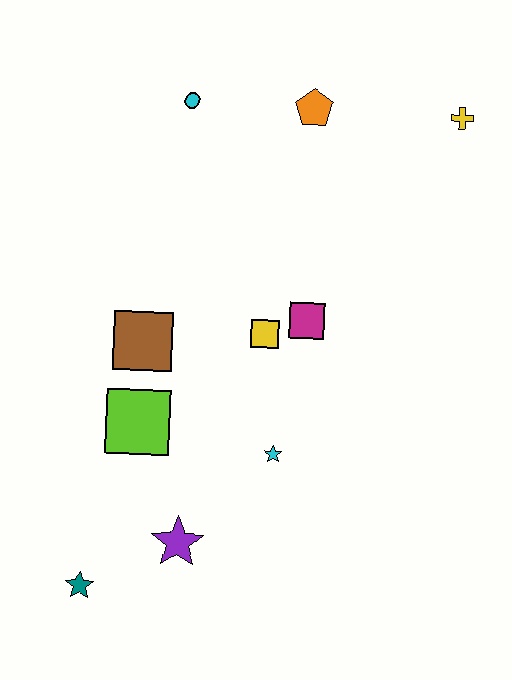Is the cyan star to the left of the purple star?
No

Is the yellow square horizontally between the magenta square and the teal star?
Yes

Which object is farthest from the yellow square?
The teal star is farthest from the yellow square.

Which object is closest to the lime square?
The brown square is closest to the lime square.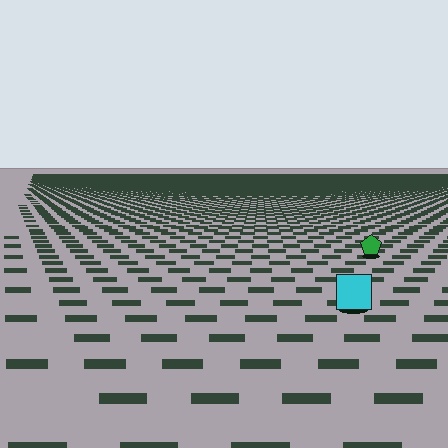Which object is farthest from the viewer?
The green pentagon is farthest from the viewer. It appears smaller and the ground texture around it is denser.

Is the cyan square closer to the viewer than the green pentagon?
Yes. The cyan square is closer — you can tell from the texture gradient: the ground texture is coarser near it.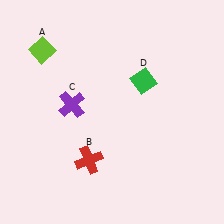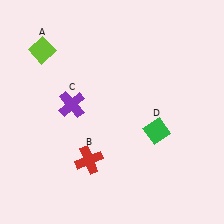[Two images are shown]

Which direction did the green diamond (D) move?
The green diamond (D) moved down.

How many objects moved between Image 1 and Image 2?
1 object moved between the two images.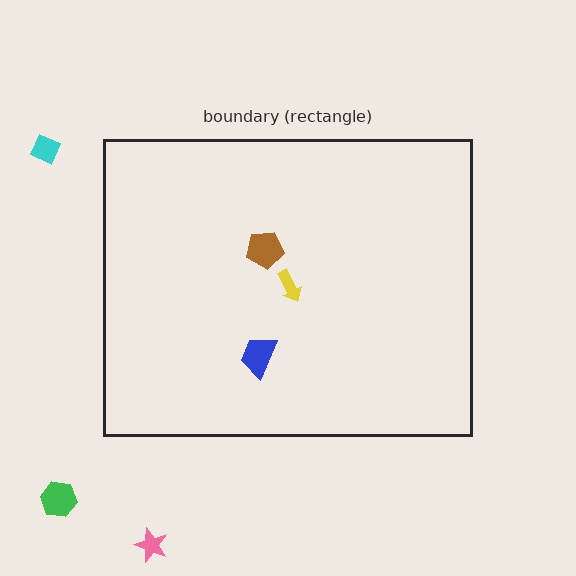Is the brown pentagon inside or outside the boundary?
Inside.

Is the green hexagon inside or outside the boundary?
Outside.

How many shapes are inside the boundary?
3 inside, 3 outside.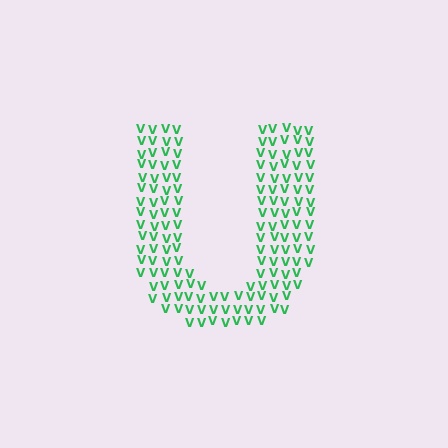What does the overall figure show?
The overall figure shows the letter U.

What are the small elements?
The small elements are letter V's.